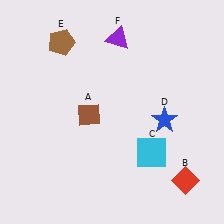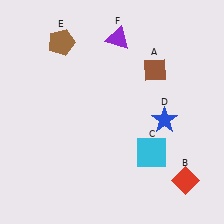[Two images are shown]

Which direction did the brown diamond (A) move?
The brown diamond (A) moved right.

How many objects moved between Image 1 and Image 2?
1 object moved between the two images.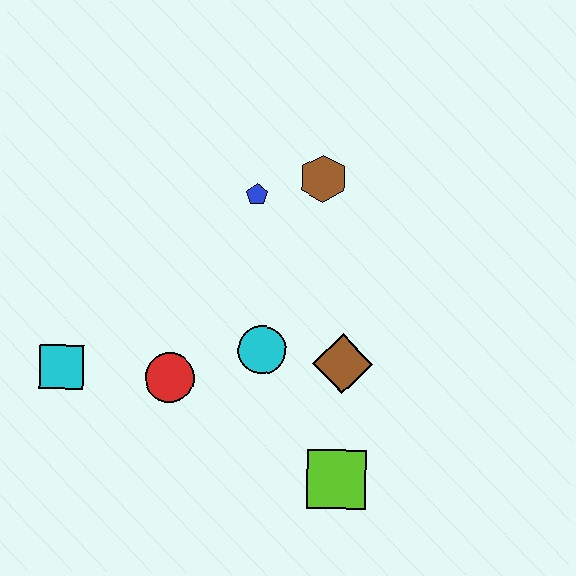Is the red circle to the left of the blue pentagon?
Yes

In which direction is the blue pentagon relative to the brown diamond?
The blue pentagon is above the brown diamond.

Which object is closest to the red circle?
The cyan circle is closest to the red circle.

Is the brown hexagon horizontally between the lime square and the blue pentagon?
Yes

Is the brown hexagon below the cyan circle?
No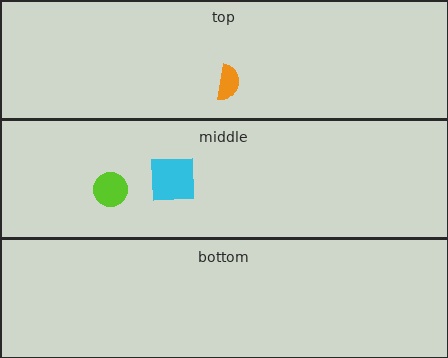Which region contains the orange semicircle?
The top region.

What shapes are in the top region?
The orange semicircle.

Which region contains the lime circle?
The middle region.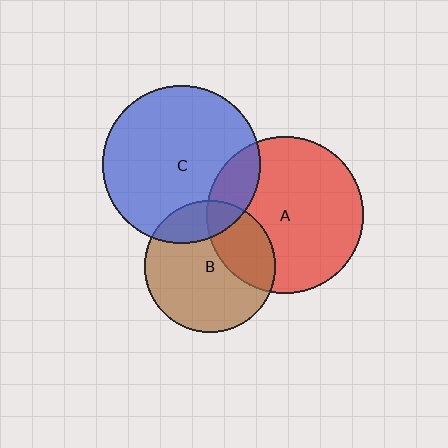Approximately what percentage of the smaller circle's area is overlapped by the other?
Approximately 20%.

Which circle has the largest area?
Circle C (blue).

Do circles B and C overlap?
Yes.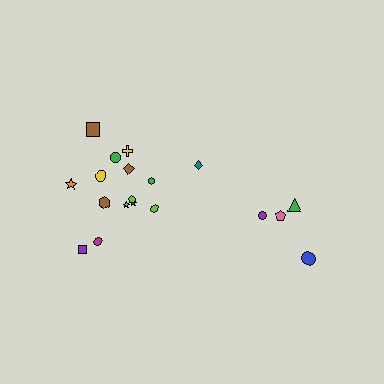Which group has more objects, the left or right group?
The left group.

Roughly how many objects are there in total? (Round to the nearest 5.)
Roughly 20 objects in total.